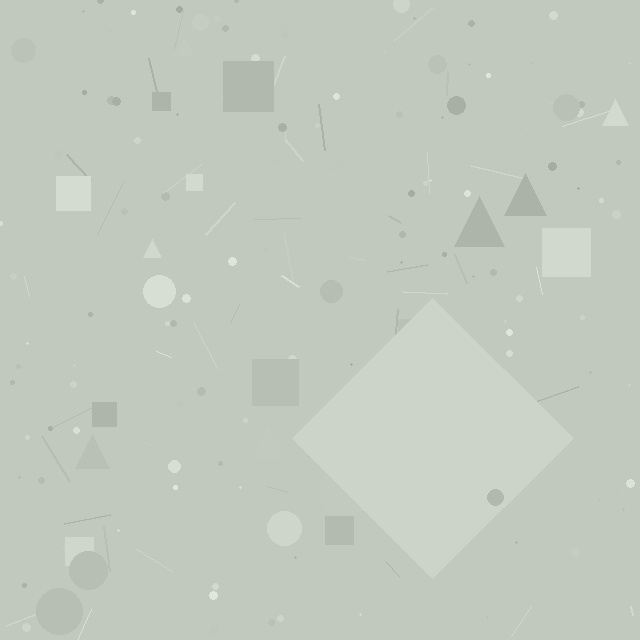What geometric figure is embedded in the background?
A diamond is embedded in the background.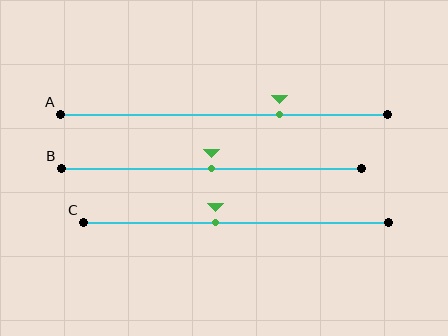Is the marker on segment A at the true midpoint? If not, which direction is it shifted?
No, the marker on segment A is shifted to the right by about 17% of the segment length.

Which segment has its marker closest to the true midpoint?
Segment B has its marker closest to the true midpoint.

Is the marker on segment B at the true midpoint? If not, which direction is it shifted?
Yes, the marker on segment B is at the true midpoint.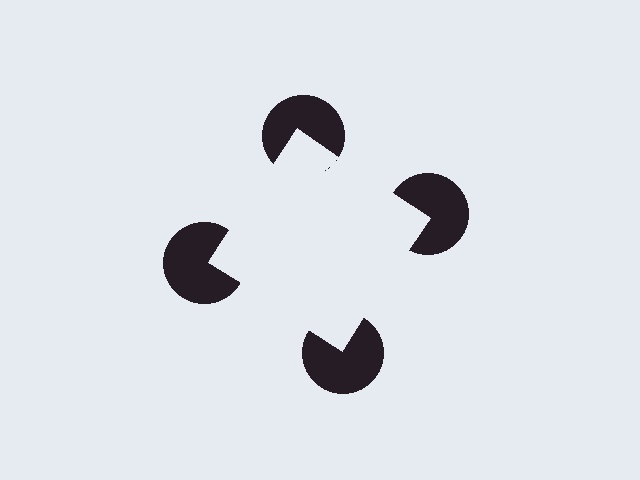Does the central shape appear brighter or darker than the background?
It typically appears slightly brighter than the background, even though no actual brightness change is drawn.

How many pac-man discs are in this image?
There are 4 — one at each vertex of the illusory square.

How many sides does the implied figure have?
4 sides.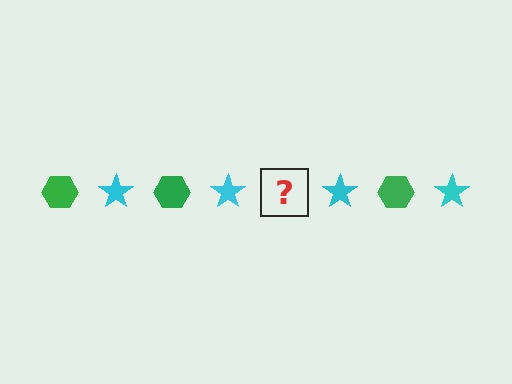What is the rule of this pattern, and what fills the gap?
The rule is that the pattern alternates between green hexagon and cyan star. The gap should be filled with a green hexagon.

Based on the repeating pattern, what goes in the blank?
The blank should be a green hexagon.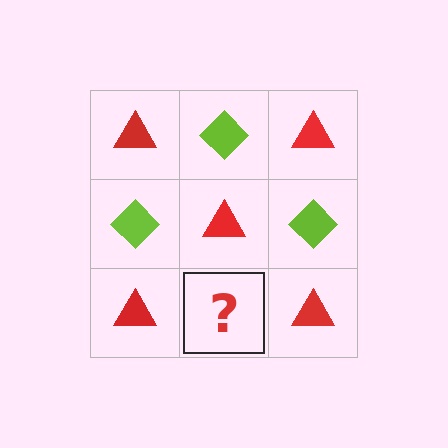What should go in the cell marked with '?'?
The missing cell should contain a lime diamond.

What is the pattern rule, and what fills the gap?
The rule is that it alternates red triangle and lime diamond in a checkerboard pattern. The gap should be filled with a lime diamond.